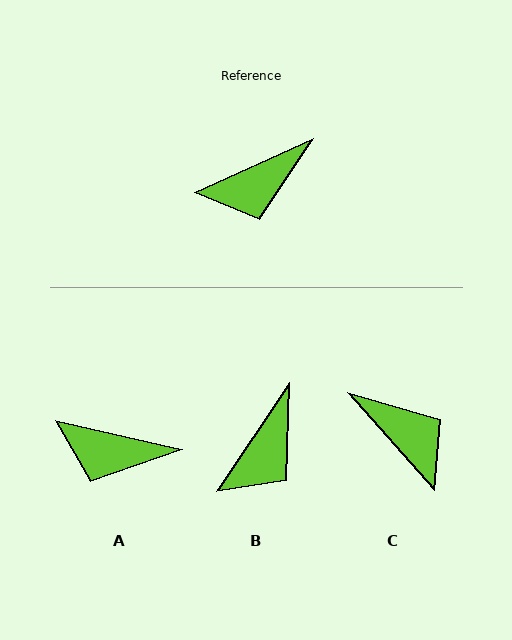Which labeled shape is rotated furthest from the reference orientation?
C, about 107 degrees away.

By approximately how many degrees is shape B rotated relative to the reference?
Approximately 32 degrees counter-clockwise.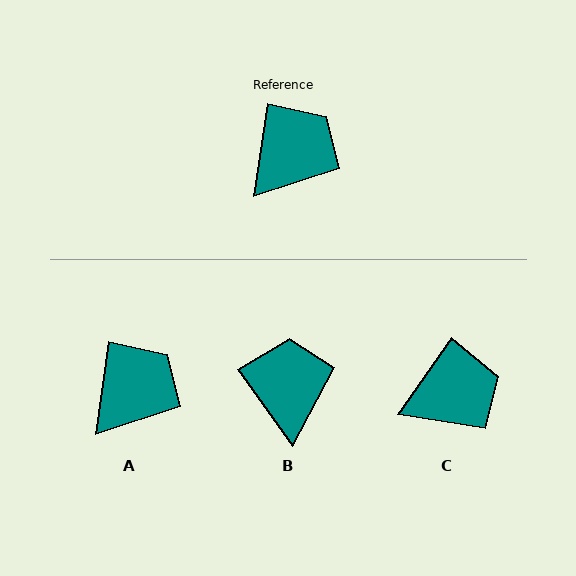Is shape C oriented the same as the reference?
No, it is off by about 27 degrees.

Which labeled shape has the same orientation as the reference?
A.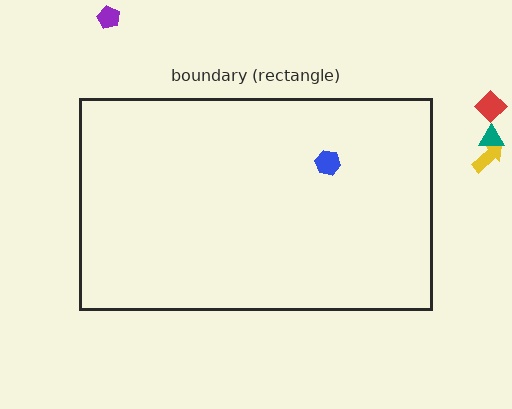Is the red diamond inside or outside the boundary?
Outside.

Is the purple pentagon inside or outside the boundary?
Outside.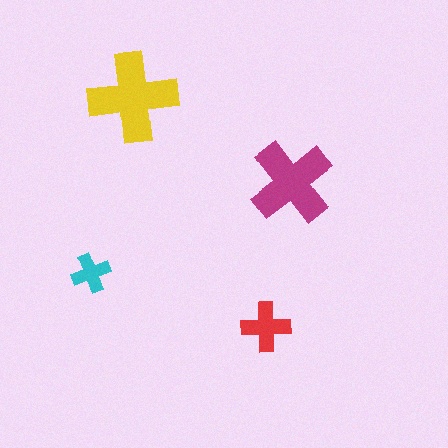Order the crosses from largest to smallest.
the yellow one, the magenta one, the red one, the cyan one.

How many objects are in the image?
There are 4 objects in the image.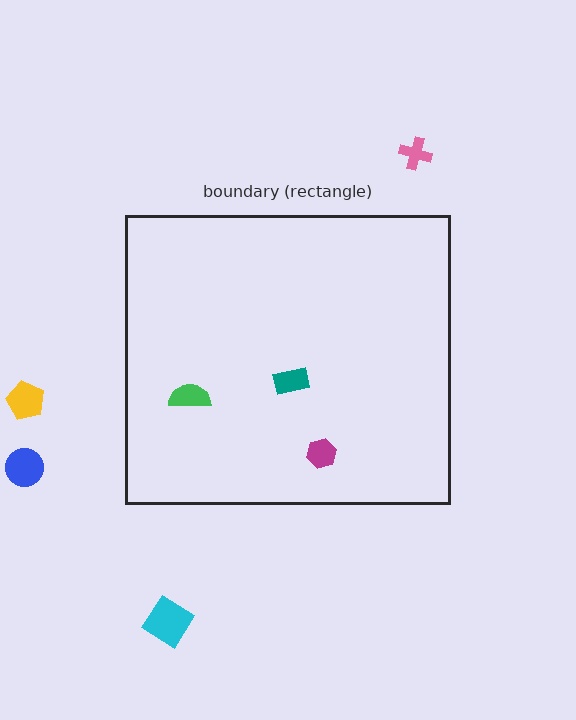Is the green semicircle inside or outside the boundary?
Inside.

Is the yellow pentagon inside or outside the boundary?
Outside.